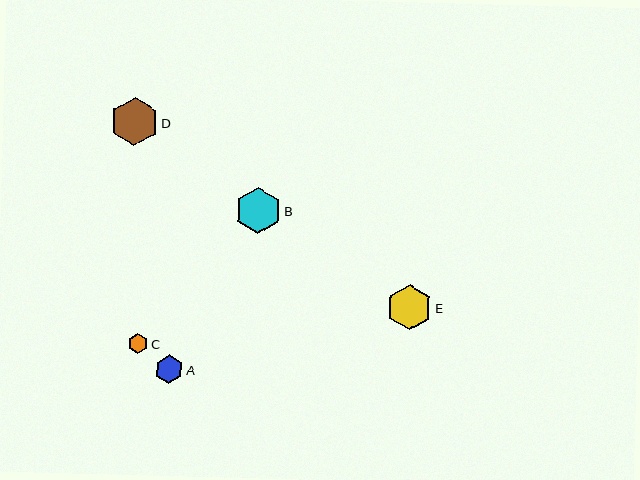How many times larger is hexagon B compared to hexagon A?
Hexagon B is approximately 1.6 times the size of hexagon A.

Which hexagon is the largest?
Hexagon D is the largest with a size of approximately 48 pixels.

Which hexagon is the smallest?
Hexagon C is the smallest with a size of approximately 20 pixels.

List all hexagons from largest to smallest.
From largest to smallest: D, B, E, A, C.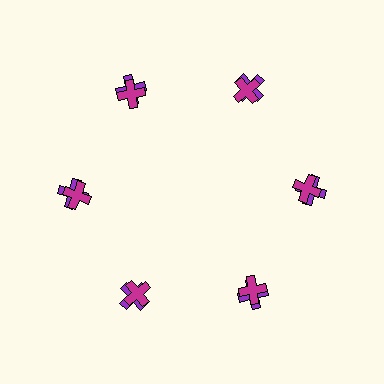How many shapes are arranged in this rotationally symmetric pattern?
There are 12 shapes, arranged in 6 groups of 2.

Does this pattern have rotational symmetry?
Yes, this pattern has 6-fold rotational symmetry. It looks the same after rotating 60 degrees around the center.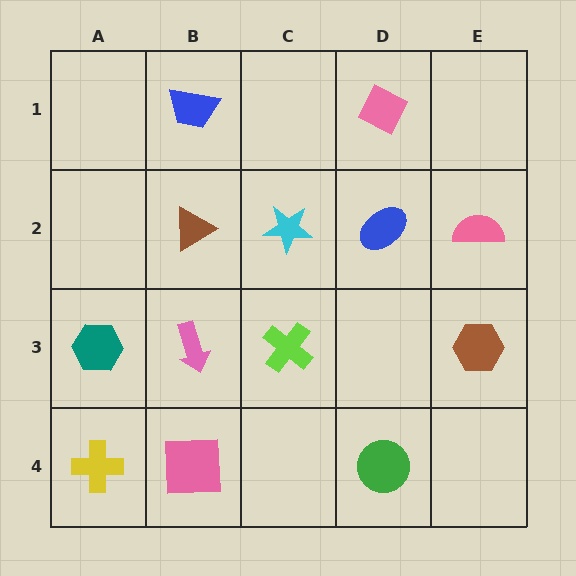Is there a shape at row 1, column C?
No, that cell is empty.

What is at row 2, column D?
A blue ellipse.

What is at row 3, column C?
A lime cross.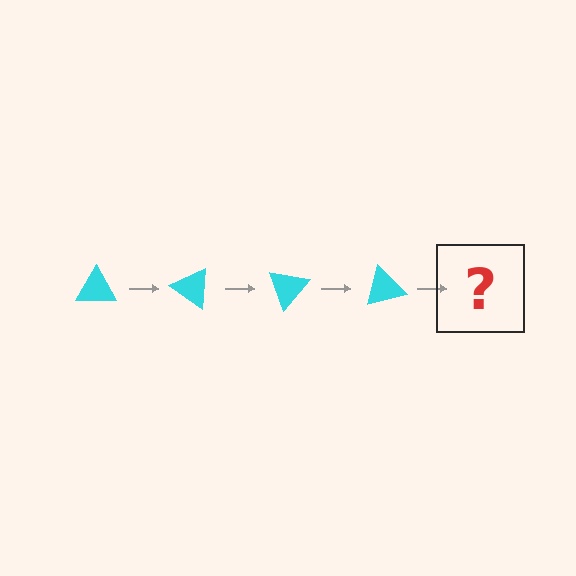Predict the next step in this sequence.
The next step is a cyan triangle rotated 140 degrees.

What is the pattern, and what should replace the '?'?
The pattern is that the triangle rotates 35 degrees each step. The '?' should be a cyan triangle rotated 140 degrees.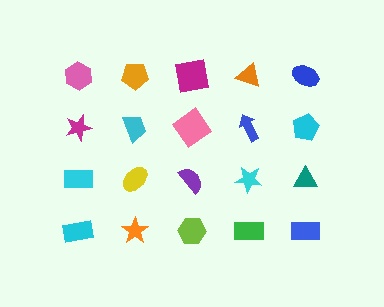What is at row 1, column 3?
A magenta square.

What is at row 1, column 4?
An orange triangle.